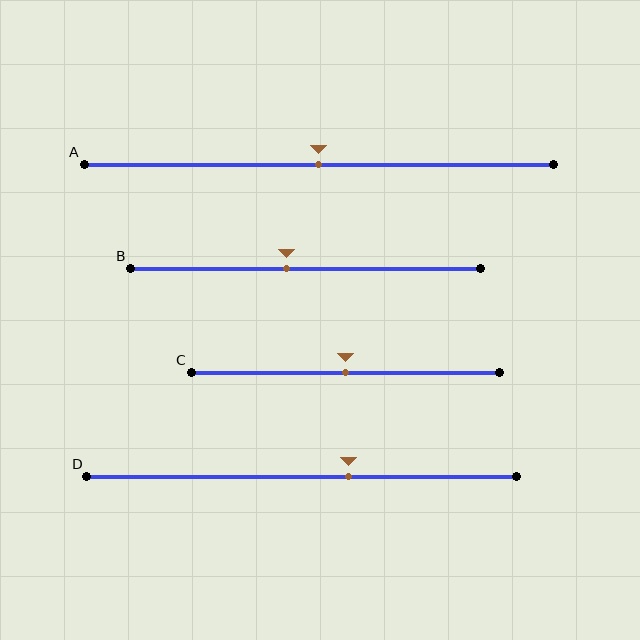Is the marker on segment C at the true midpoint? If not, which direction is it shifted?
Yes, the marker on segment C is at the true midpoint.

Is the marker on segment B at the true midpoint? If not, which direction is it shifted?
No, the marker on segment B is shifted to the left by about 6% of the segment length.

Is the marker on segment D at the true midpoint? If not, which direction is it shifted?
No, the marker on segment D is shifted to the right by about 11% of the segment length.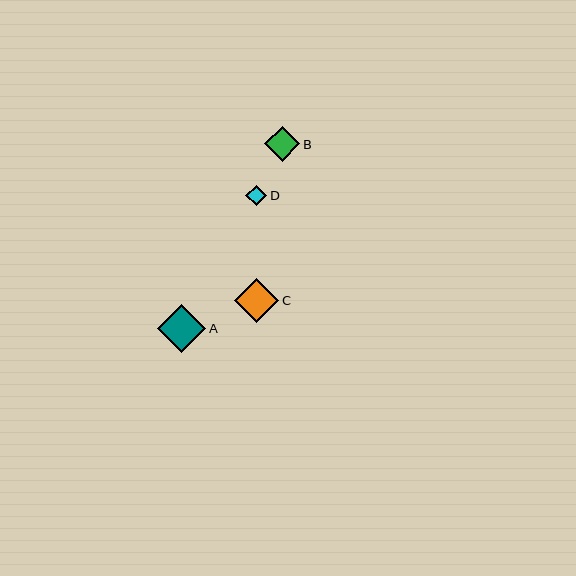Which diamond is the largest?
Diamond A is the largest with a size of approximately 48 pixels.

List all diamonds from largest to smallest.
From largest to smallest: A, C, B, D.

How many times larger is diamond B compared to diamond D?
Diamond B is approximately 1.7 times the size of diamond D.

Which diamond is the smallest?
Diamond D is the smallest with a size of approximately 21 pixels.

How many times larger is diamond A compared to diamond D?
Diamond A is approximately 2.3 times the size of diamond D.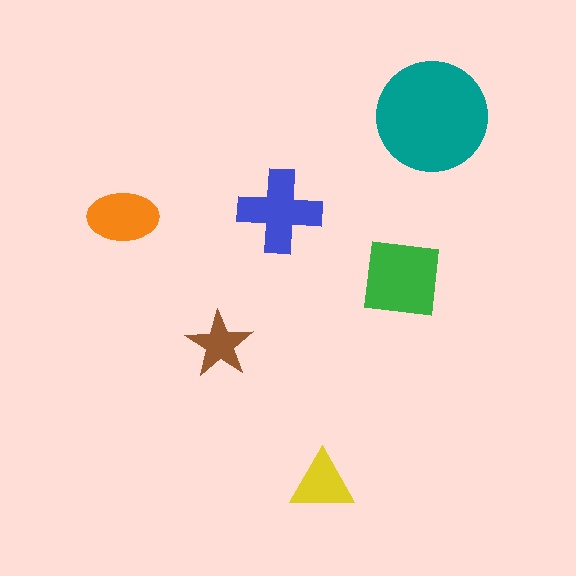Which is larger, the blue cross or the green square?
The green square.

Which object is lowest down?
The yellow triangle is bottommost.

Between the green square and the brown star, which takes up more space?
The green square.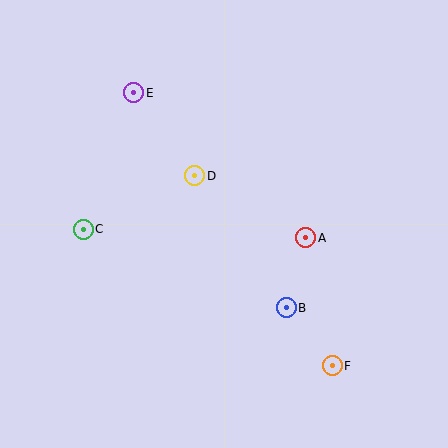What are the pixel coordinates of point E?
Point E is at (134, 93).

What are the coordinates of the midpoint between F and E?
The midpoint between F and E is at (233, 229).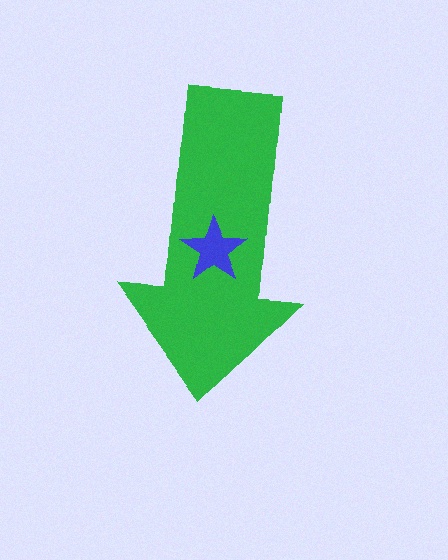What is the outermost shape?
The green arrow.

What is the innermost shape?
The blue star.